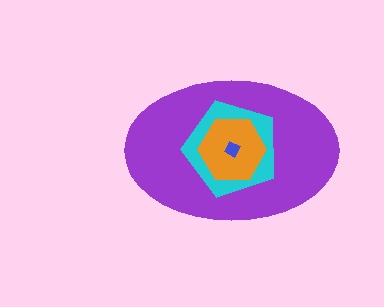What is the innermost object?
The blue diamond.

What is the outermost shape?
The purple ellipse.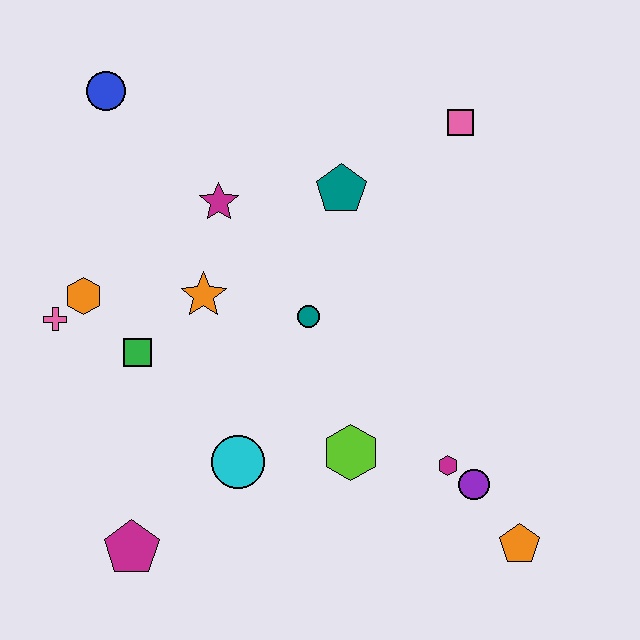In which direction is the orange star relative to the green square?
The orange star is to the right of the green square.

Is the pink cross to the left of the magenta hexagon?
Yes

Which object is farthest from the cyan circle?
The pink square is farthest from the cyan circle.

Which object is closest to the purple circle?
The magenta hexagon is closest to the purple circle.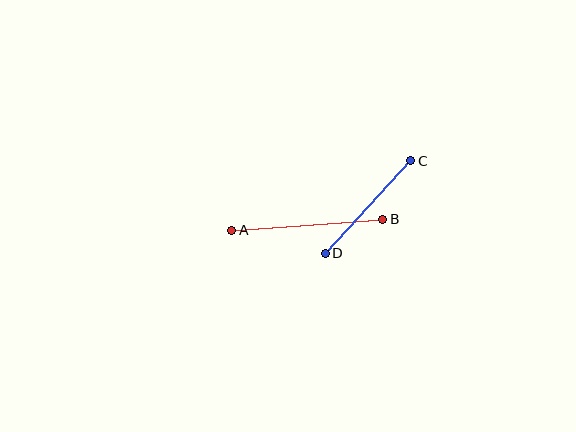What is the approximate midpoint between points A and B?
The midpoint is at approximately (307, 225) pixels.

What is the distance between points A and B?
The distance is approximately 151 pixels.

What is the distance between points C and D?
The distance is approximately 126 pixels.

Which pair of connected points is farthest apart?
Points A and B are farthest apart.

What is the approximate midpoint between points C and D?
The midpoint is at approximately (368, 207) pixels.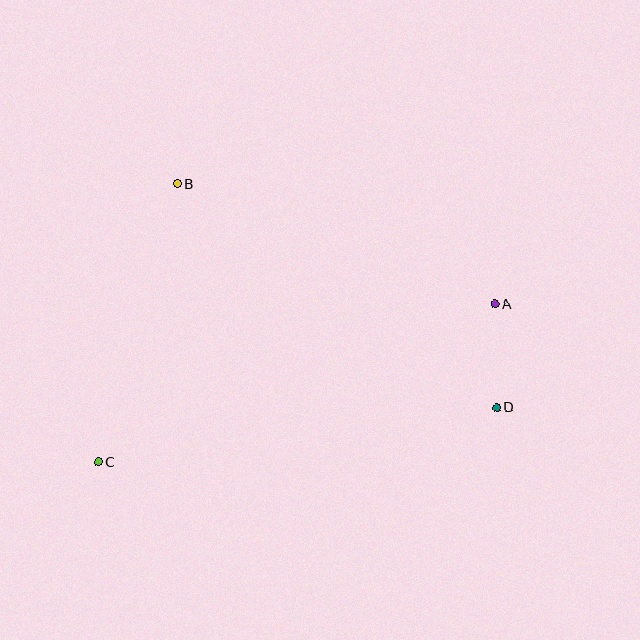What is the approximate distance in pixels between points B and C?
The distance between B and C is approximately 289 pixels.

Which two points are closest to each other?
Points A and D are closest to each other.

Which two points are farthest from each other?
Points A and C are farthest from each other.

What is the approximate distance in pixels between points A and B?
The distance between A and B is approximately 340 pixels.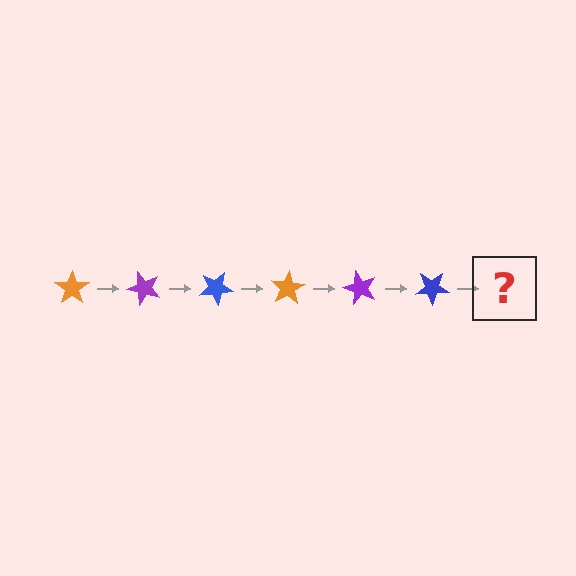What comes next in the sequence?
The next element should be an orange star, rotated 300 degrees from the start.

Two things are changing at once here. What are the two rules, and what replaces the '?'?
The two rules are that it rotates 50 degrees each step and the color cycles through orange, purple, and blue. The '?' should be an orange star, rotated 300 degrees from the start.